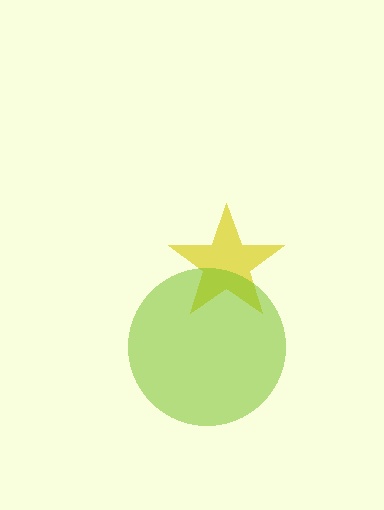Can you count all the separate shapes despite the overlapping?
Yes, there are 2 separate shapes.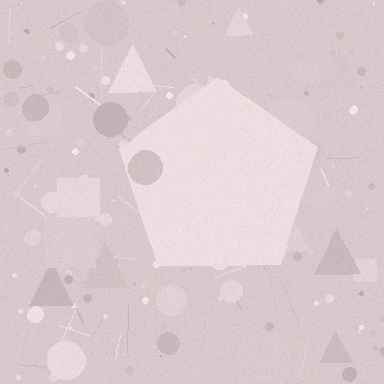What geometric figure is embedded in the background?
A pentagon is embedded in the background.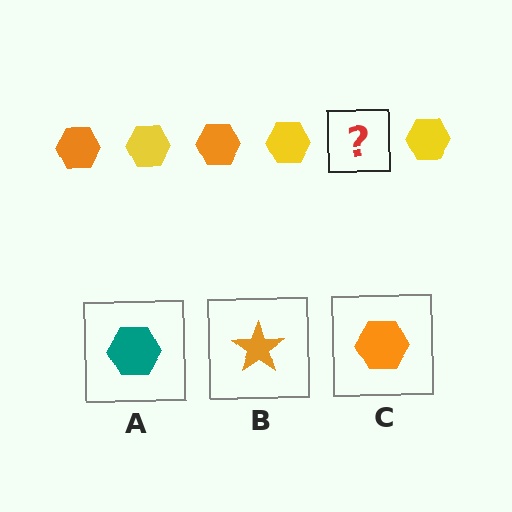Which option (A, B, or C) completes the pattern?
C.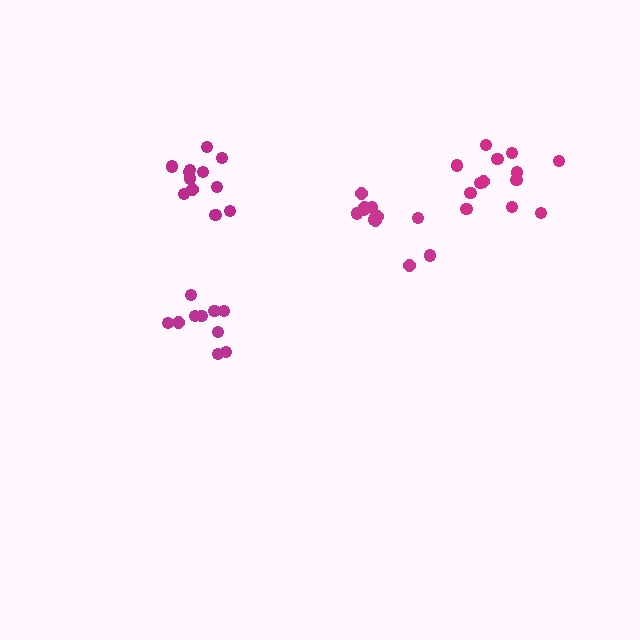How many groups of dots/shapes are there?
There are 4 groups.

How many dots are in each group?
Group 1: 13 dots, Group 2: 10 dots, Group 3: 11 dots, Group 4: 13 dots (47 total).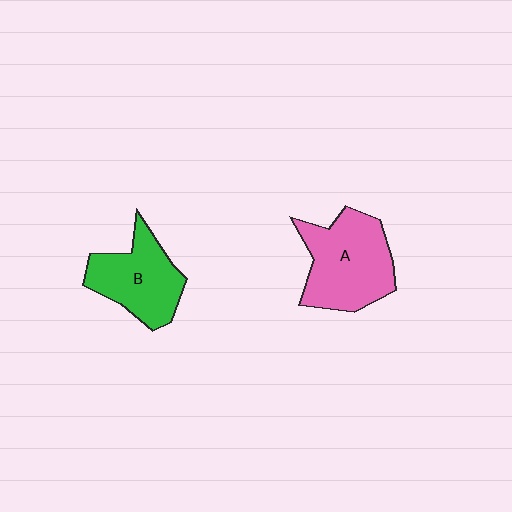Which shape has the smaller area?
Shape B (green).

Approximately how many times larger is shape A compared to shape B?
Approximately 1.2 times.